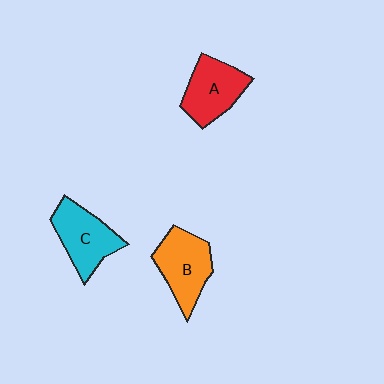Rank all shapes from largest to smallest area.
From largest to smallest: B (orange), C (cyan), A (red).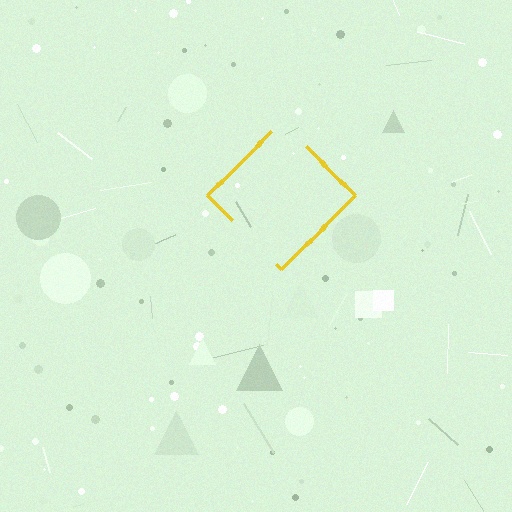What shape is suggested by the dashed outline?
The dashed outline suggests a diamond.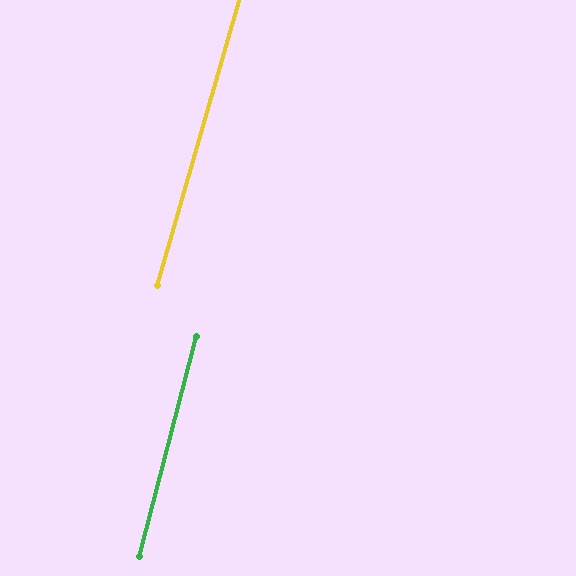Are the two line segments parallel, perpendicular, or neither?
Parallel — their directions differ by only 1.6°.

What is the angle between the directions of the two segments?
Approximately 2 degrees.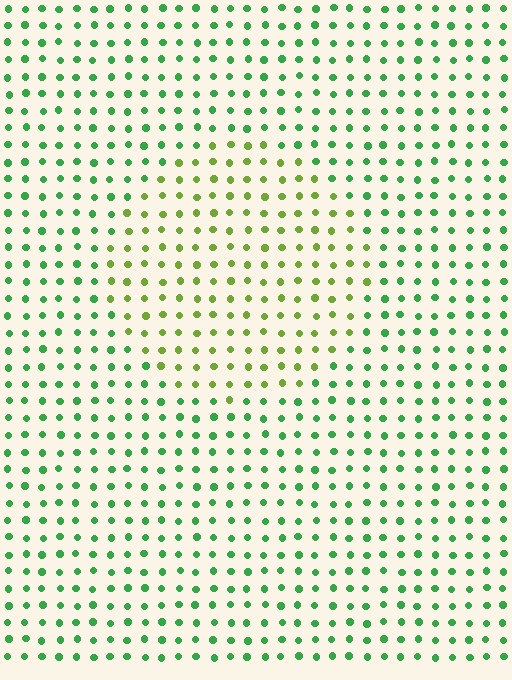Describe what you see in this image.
The image is filled with small green elements in a uniform arrangement. A circle-shaped region is visible where the elements are tinted to a slightly different hue, forming a subtle color boundary.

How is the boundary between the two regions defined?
The boundary is defined purely by a slight shift in hue (about 42 degrees). Spacing, size, and orientation are identical on both sides.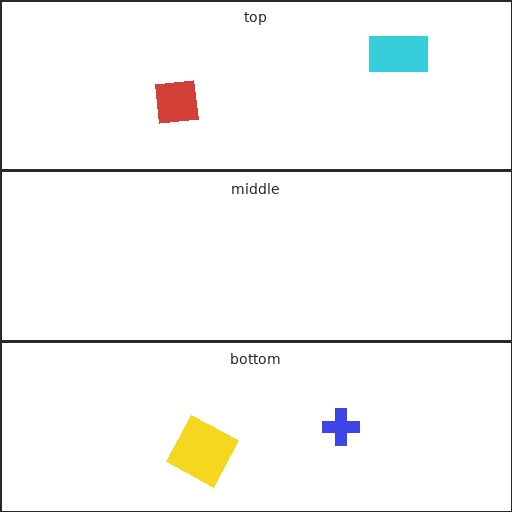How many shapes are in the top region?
2.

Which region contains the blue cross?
The bottom region.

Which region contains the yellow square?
The bottom region.